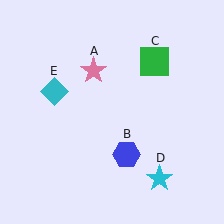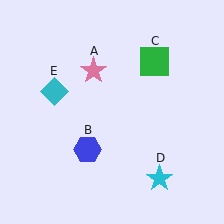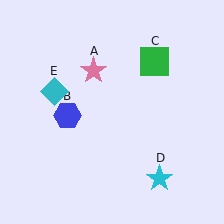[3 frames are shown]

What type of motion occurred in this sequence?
The blue hexagon (object B) rotated clockwise around the center of the scene.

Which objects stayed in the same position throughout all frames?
Pink star (object A) and green square (object C) and cyan star (object D) and cyan diamond (object E) remained stationary.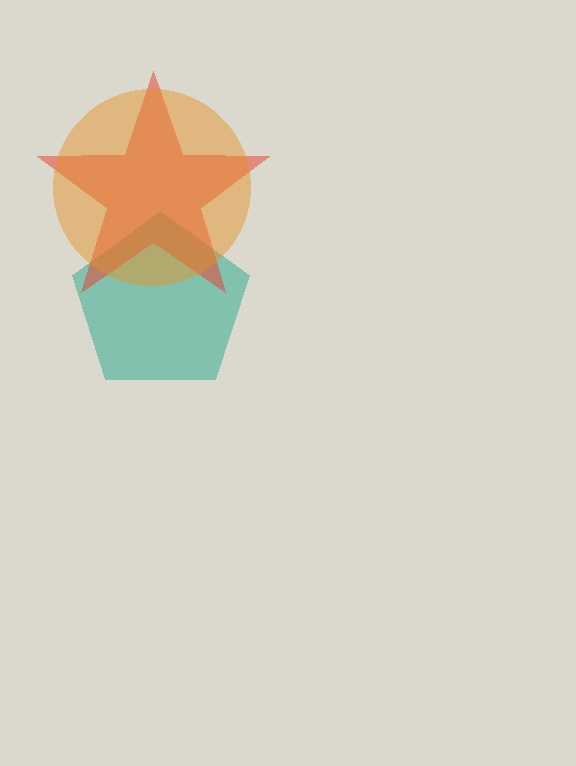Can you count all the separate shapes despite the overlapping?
Yes, there are 3 separate shapes.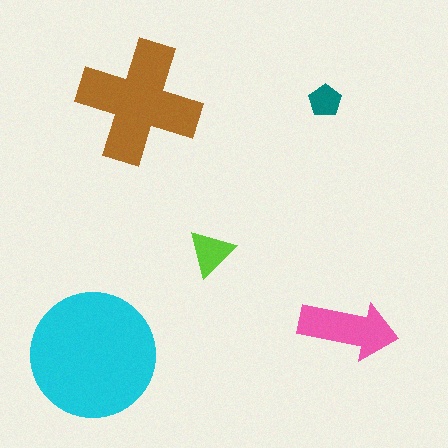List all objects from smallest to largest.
The teal pentagon, the lime triangle, the pink arrow, the brown cross, the cyan circle.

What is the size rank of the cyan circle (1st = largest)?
1st.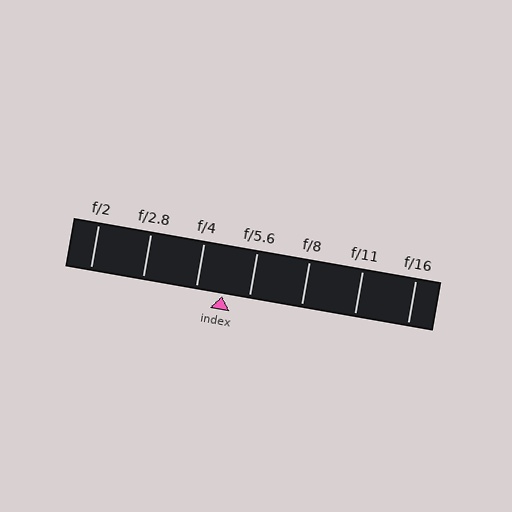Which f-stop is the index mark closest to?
The index mark is closest to f/5.6.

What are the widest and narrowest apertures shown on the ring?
The widest aperture shown is f/2 and the narrowest is f/16.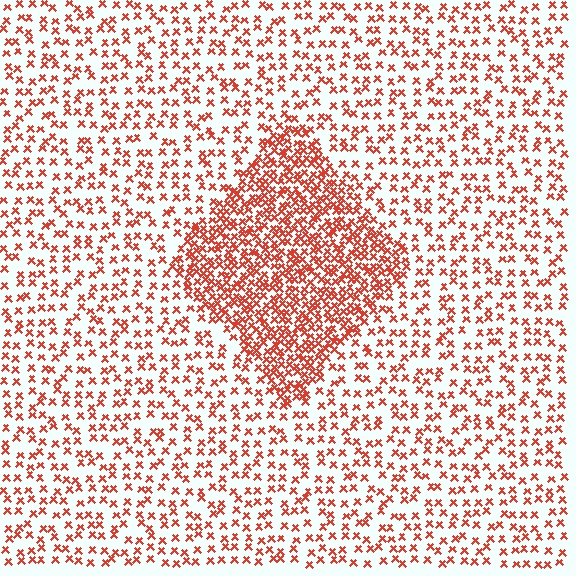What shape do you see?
I see a diamond.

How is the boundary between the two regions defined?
The boundary is defined by a change in element density (approximately 2.5x ratio). All elements are the same color, size, and shape.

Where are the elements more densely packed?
The elements are more densely packed inside the diamond boundary.